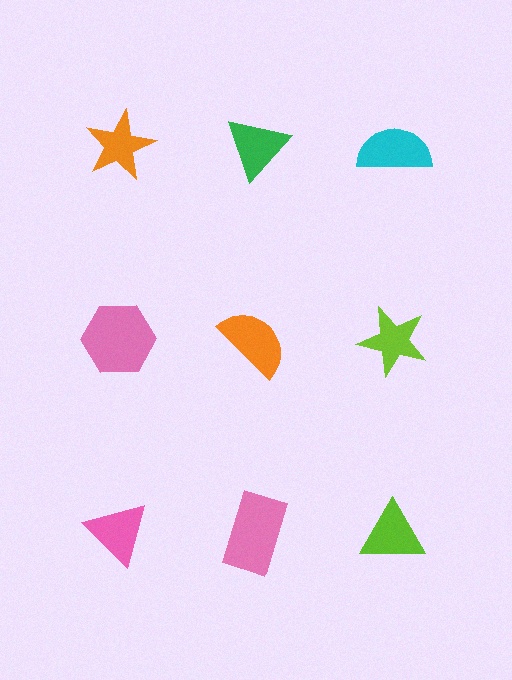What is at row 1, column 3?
A cyan semicircle.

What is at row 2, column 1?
A pink hexagon.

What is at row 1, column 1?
An orange star.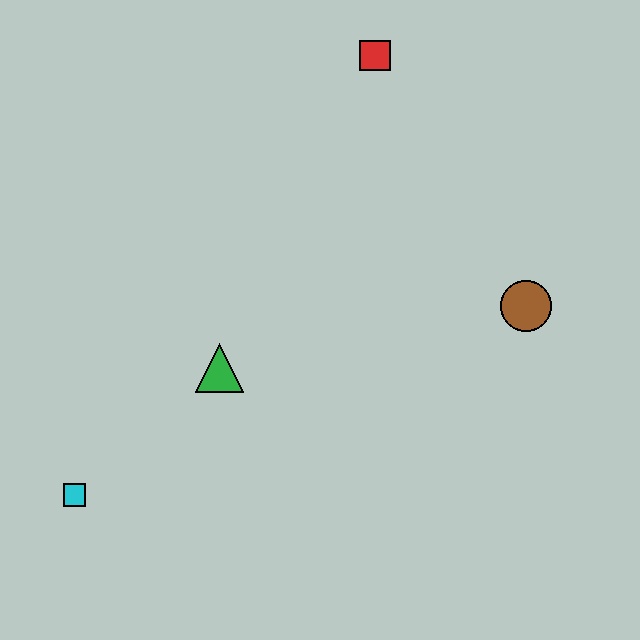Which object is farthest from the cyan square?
The red square is farthest from the cyan square.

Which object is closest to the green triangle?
The cyan square is closest to the green triangle.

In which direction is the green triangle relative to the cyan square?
The green triangle is to the right of the cyan square.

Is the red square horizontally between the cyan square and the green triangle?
No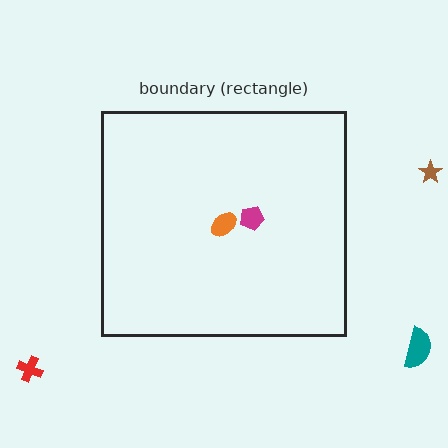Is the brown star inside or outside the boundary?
Outside.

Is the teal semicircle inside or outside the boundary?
Outside.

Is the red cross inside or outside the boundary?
Outside.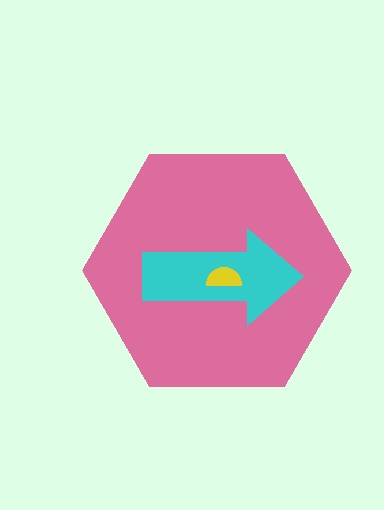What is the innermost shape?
The yellow semicircle.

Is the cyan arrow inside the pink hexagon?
Yes.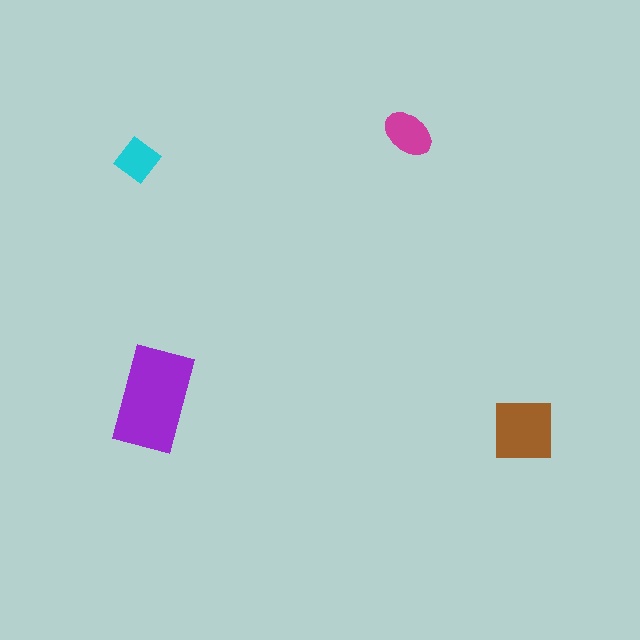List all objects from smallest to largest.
The cyan diamond, the magenta ellipse, the brown square, the purple rectangle.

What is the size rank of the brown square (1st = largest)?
2nd.